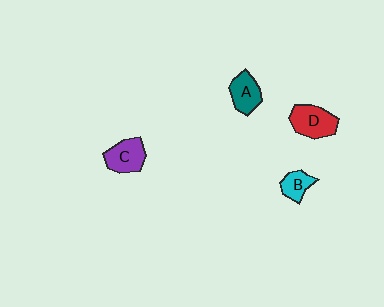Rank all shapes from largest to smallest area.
From largest to smallest: D (red), C (purple), A (teal), B (cyan).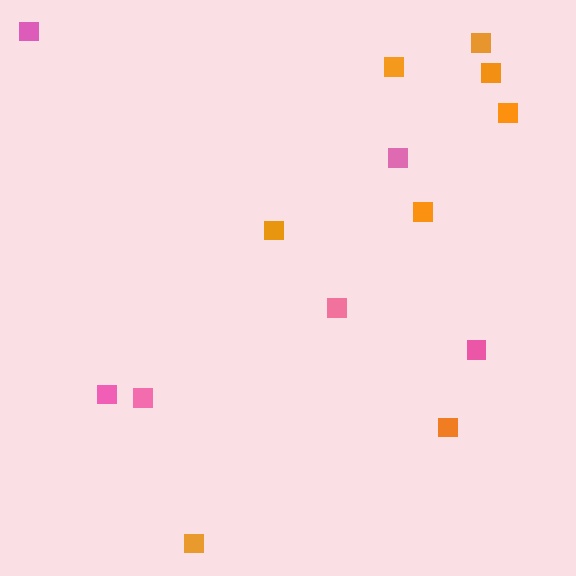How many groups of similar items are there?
There are 2 groups: one group of pink squares (6) and one group of orange squares (8).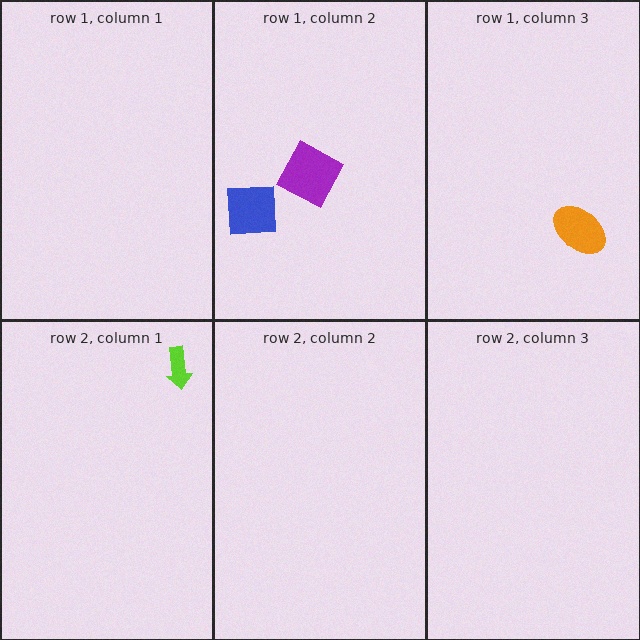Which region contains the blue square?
The row 1, column 2 region.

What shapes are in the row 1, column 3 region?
The orange ellipse.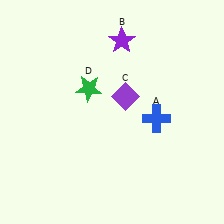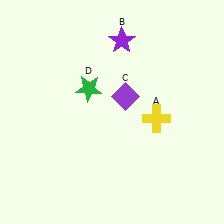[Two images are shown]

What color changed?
The cross (A) changed from blue in Image 1 to yellow in Image 2.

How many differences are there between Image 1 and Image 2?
There is 1 difference between the two images.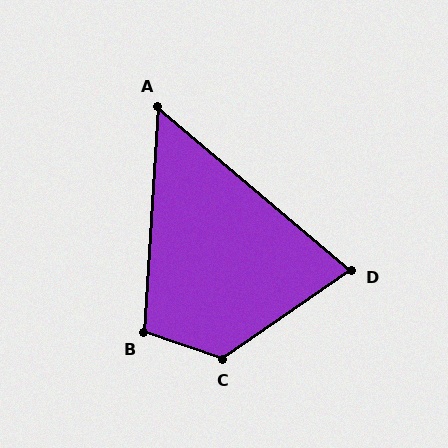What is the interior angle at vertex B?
Approximately 105 degrees (obtuse).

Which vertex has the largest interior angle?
C, at approximately 127 degrees.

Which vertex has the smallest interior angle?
A, at approximately 53 degrees.